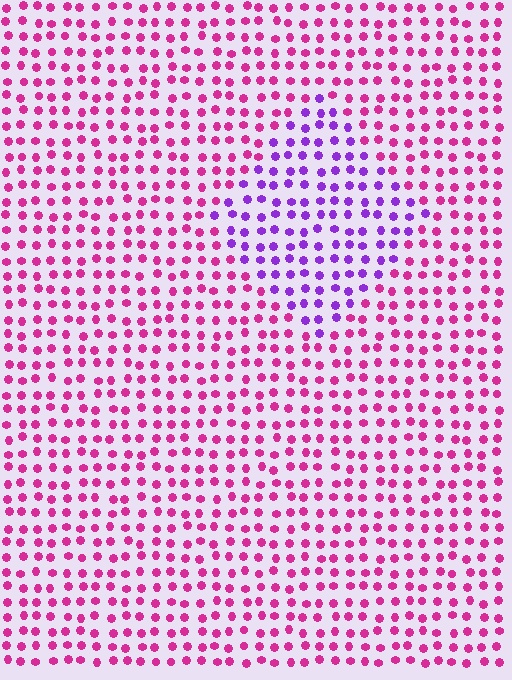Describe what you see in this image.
The image is filled with small magenta elements in a uniform arrangement. A diamond-shaped region is visible where the elements are tinted to a slightly different hue, forming a subtle color boundary.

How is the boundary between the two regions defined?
The boundary is defined purely by a slight shift in hue (about 47 degrees). Spacing, size, and orientation are identical on both sides.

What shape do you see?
I see a diamond.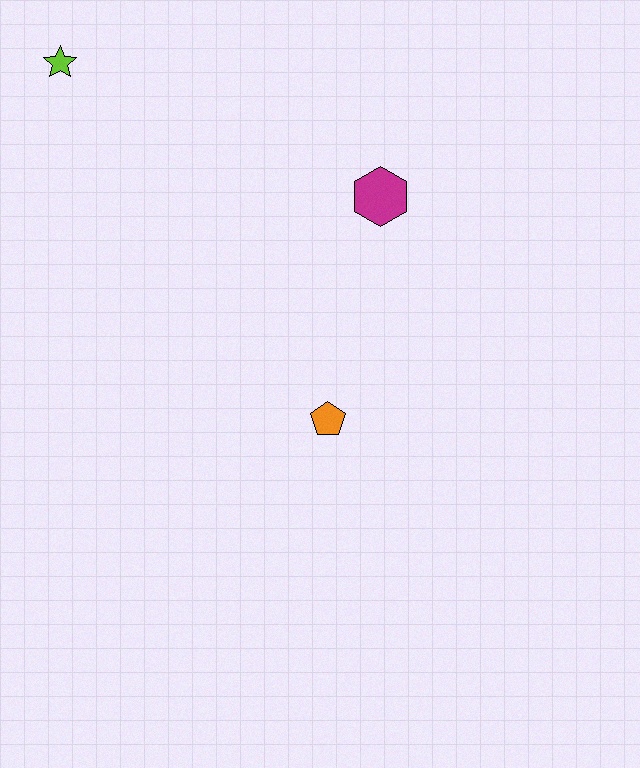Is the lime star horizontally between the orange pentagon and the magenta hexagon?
No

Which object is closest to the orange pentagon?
The magenta hexagon is closest to the orange pentagon.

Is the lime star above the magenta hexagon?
Yes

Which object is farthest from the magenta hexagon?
The lime star is farthest from the magenta hexagon.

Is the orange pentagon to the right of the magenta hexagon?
No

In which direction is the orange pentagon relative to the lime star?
The orange pentagon is below the lime star.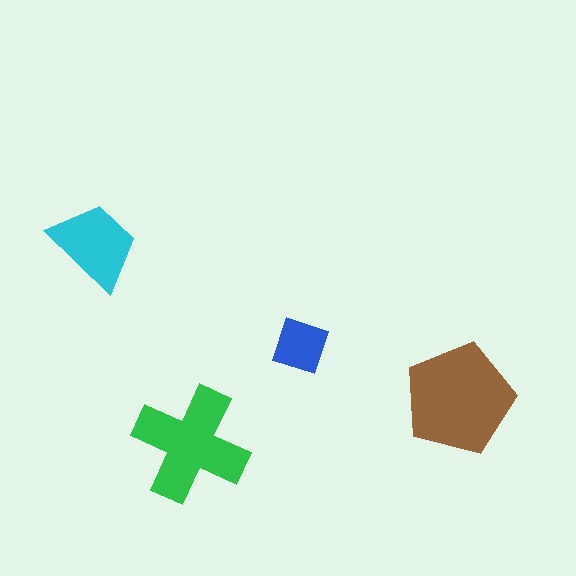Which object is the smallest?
The blue diamond.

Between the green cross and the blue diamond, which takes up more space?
The green cross.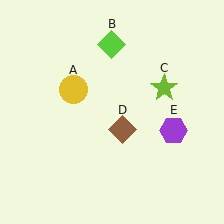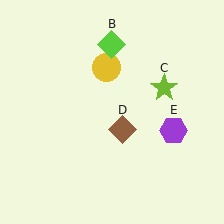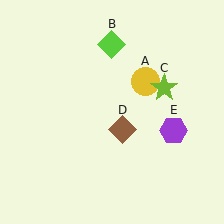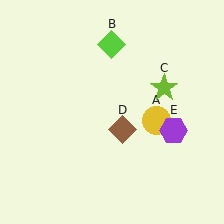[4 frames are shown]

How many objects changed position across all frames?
1 object changed position: yellow circle (object A).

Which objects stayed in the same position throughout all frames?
Lime diamond (object B) and lime star (object C) and brown diamond (object D) and purple hexagon (object E) remained stationary.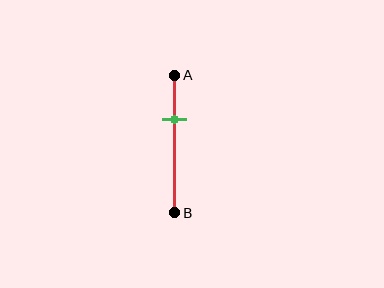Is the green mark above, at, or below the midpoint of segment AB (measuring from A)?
The green mark is above the midpoint of segment AB.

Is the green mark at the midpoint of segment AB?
No, the mark is at about 30% from A, not at the 50% midpoint.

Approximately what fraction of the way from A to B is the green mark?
The green mark is approximately 30% of the way from A to B.